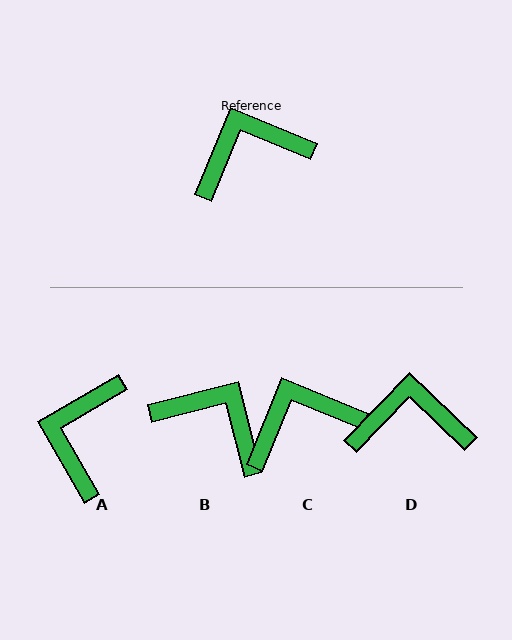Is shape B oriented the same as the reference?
No, it is off by about 53 degrees.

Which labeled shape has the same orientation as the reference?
C.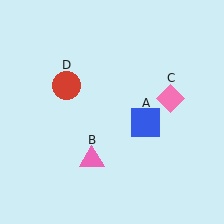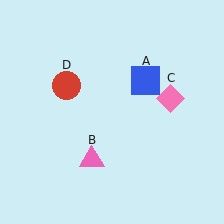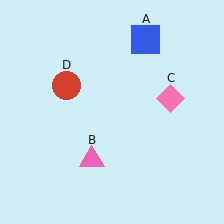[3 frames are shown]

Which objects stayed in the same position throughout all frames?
Pink triangle (object B) and pink diamond (object C) and red circle (object D) remained stationary.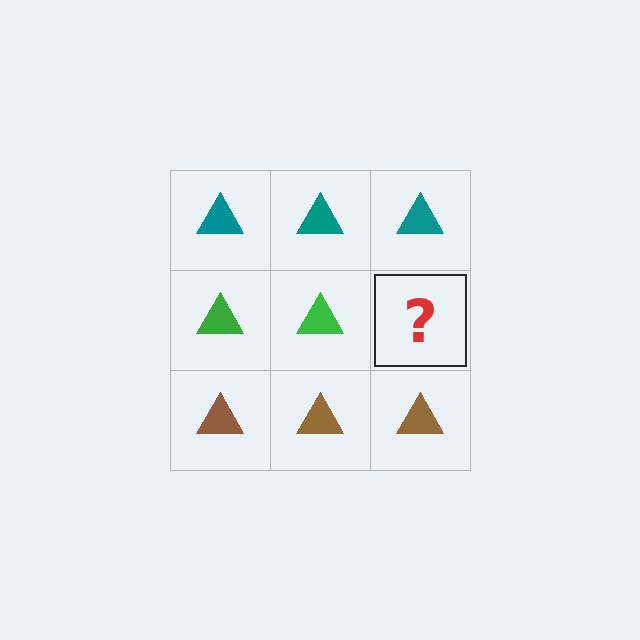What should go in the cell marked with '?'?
The missing cell should contain a green triangle.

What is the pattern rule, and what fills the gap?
The rule is that each row has a consistent color. The gap should be filled with a green triangle.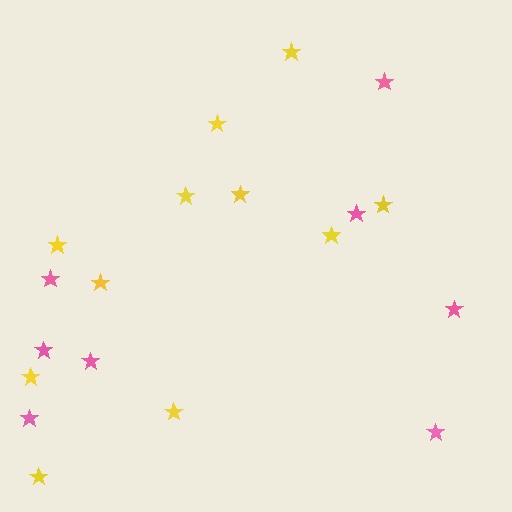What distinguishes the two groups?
There are 2 groups: one group of pink stars (8) and one group of yellow stars (11).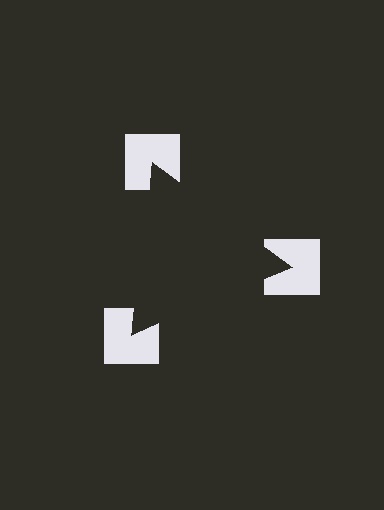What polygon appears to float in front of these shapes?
An illusory triangle — its edges are inferred from the aligned wedge cuts in the notched squares, not physically drawn.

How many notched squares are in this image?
There are 3 — one at each vertex of the illusory triangle.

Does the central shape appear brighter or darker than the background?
It typically appears slightly darker than the background, even though no actual brightness change is drawn.